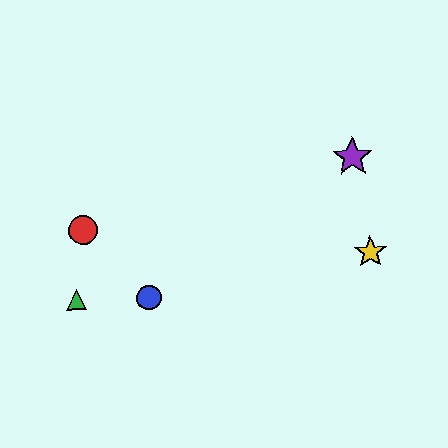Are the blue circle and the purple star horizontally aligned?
No, the blue circle is at y≈298 and the purple star is at y≈157.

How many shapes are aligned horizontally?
2 shapes (the blue circle, the green triangle) are aligned horizontally.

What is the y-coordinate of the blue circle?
The blue circle is at y≈298.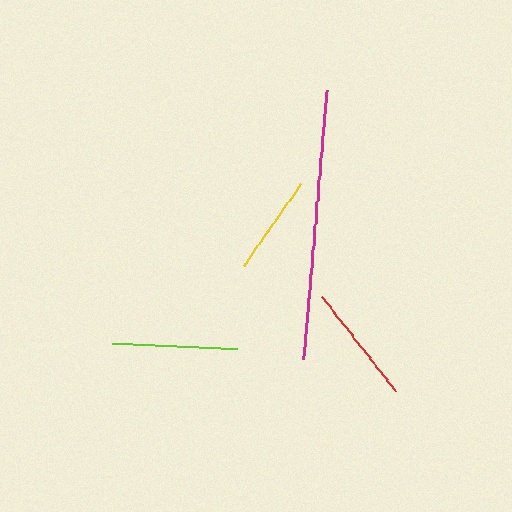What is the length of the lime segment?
The lime segment is approximately 125 pixels long.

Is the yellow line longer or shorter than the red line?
The red line is longer than the yellow line.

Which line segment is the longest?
The magenta line is the longest at approximately 270 pixels.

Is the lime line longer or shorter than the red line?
The lime line is longer than the red line.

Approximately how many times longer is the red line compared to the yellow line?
The red line is approximately 1.2 times the length of the yellow line.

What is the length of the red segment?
The red segment is approximately 120 pixels long.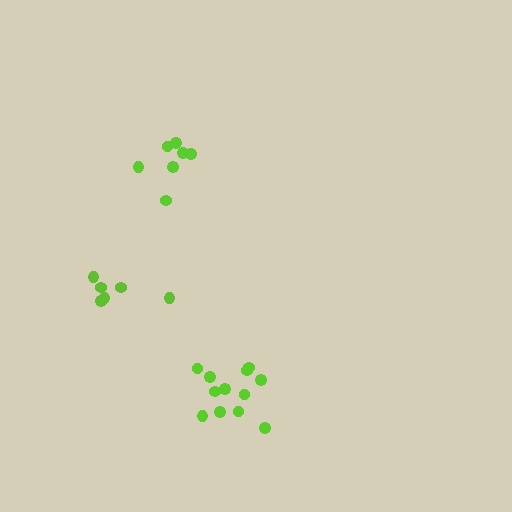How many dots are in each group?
Group 1: 6 dots, Group 2: 7 dots, Group 3: 12 dots (25 total).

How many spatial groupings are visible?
There are 3 spatial groupings.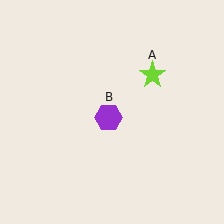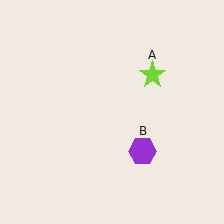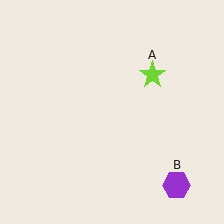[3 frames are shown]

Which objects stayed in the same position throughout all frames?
Lime star (object A) remained stationary.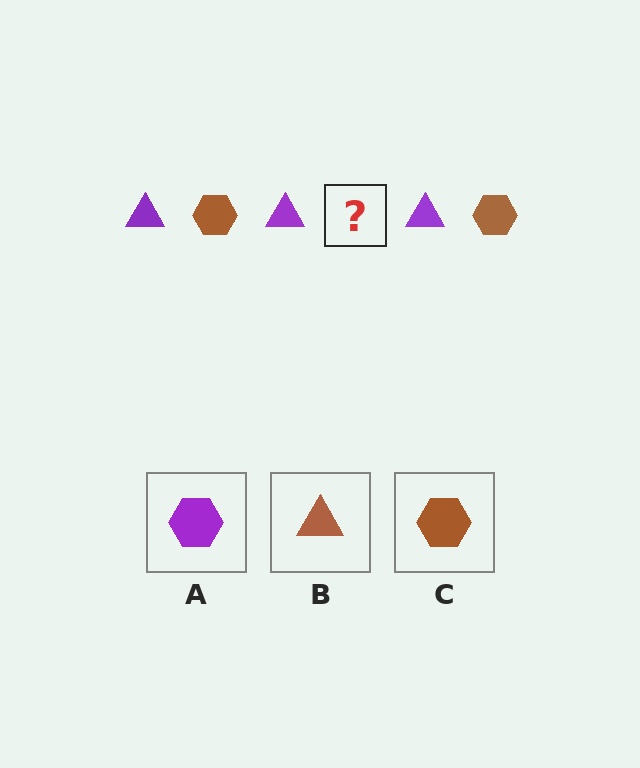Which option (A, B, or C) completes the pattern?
C.